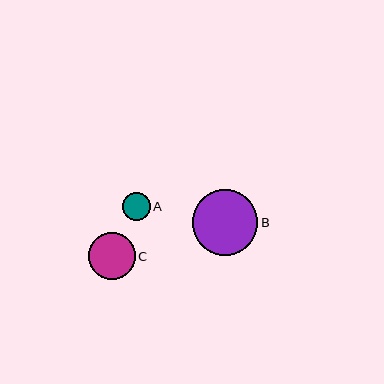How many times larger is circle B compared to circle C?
Circle B is approximately 1.4 times the size of circle C.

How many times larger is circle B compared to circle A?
Circle B is approximately 2.3 times the size of circle A.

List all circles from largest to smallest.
From largest to smallest: B, C, A.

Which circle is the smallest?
Circle A is the smallest with a size of approximately 28 pixels.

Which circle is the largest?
Circle B is the largest with a size of approximately 66 pixels.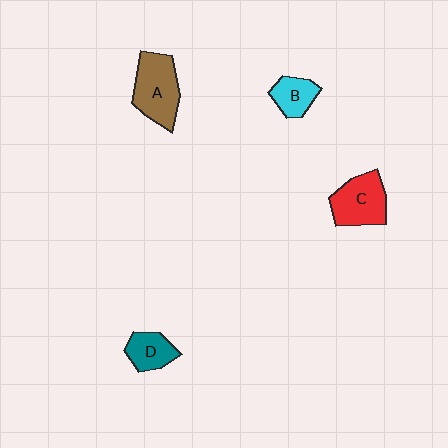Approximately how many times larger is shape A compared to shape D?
Approximately 1.7 times.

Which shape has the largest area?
Shape A (brown).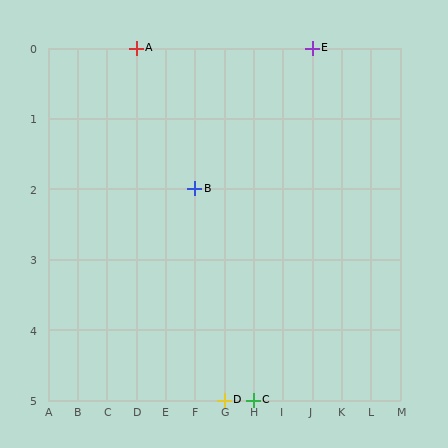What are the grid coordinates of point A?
Point A is at grid coordinates (D, 0).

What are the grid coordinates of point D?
Point D is at grid coordinates (G, 5).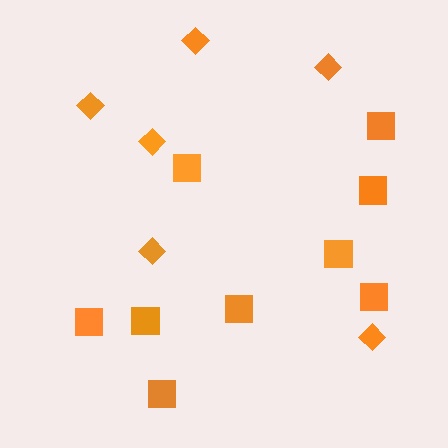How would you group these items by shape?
There are 2 groups: one group of squares (9) and one group of diamonds (6).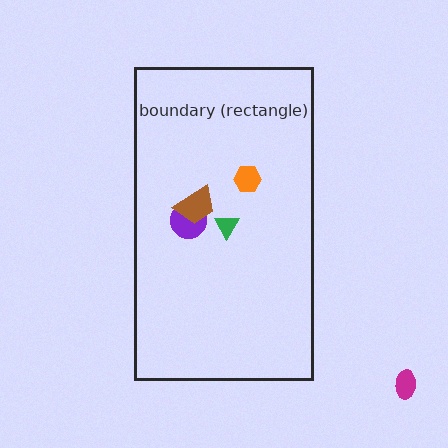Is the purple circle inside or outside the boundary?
Inside.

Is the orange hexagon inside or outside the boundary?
Inside.